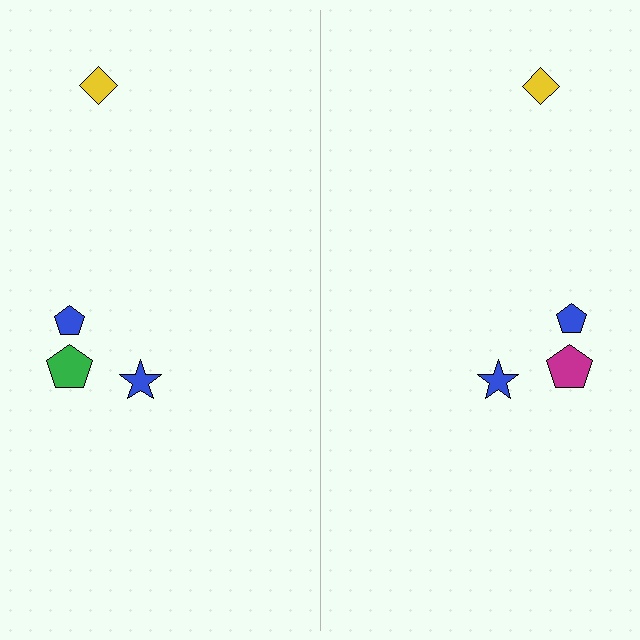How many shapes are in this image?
There are 8 shapes in this image.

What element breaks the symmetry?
The magenta pentagon on the right side breaks the symmetry — its mirror counterpart is green.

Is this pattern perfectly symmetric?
No, the pattern is not perfectly symmetric. The magenta pentagon on the right side breaks the symmetry — its mirror counterpart is green.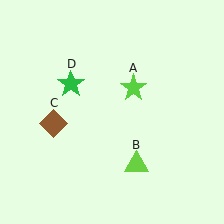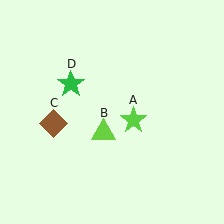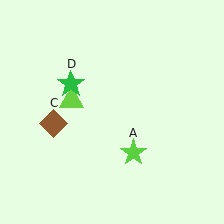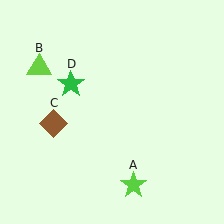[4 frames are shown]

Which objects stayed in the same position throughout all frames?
Brown diamond (object C) and green star (object D) remained stationary.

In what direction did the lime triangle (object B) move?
The lime triangle (object B) moved up and to the left.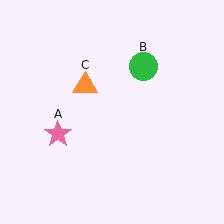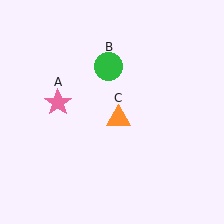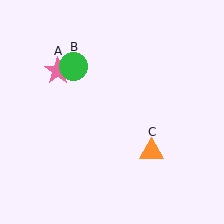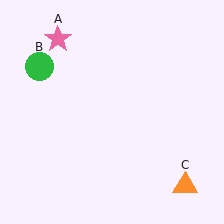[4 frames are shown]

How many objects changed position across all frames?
3 objects changed position: pink star (object A), green circle (object B), orange triangle (object C).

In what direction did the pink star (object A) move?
The pink star (object A) moved up.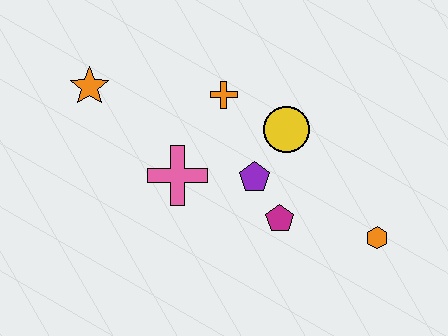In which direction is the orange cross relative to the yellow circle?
The orange cross is to the left of the yellow circle.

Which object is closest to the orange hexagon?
The magenta pentagon is closest to the orange hexagon.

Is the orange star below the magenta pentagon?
No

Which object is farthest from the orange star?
The orange hexagon is farthest from the orange star.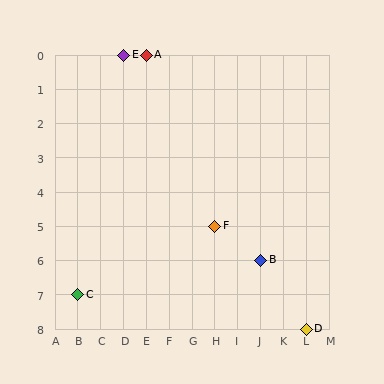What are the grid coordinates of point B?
Point B is at grid coordinates (J, 6).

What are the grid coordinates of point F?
Point F is at grid coordinates (H, 5).